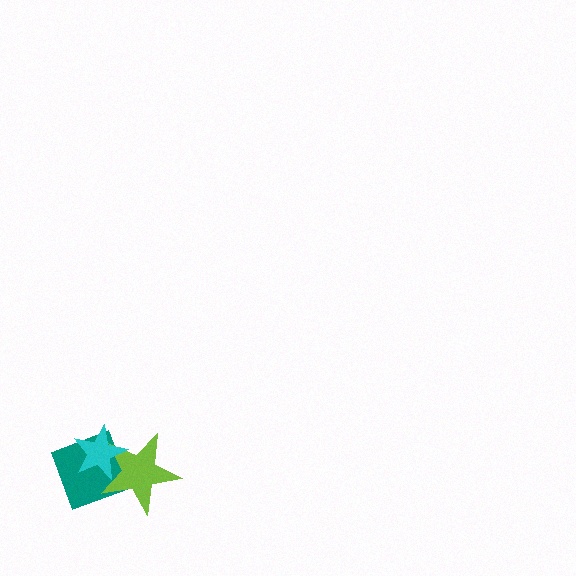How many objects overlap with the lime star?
2 objects overlap with the lime star.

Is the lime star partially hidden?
Yes, it is partially covered by another shape.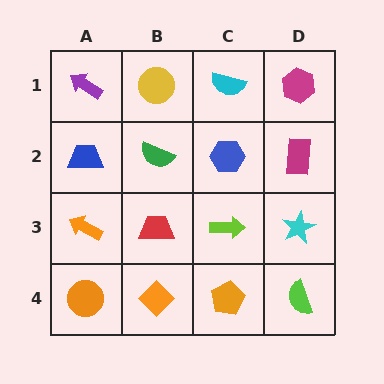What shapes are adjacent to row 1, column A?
A blue trapezoid (row 2, column A), a yellow circle (row 1, column B).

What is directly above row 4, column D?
A cyan star.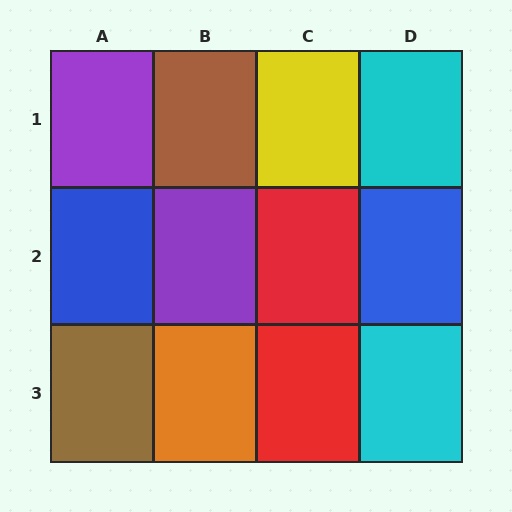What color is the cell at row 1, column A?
Purple.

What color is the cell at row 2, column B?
Purple.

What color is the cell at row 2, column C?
Red.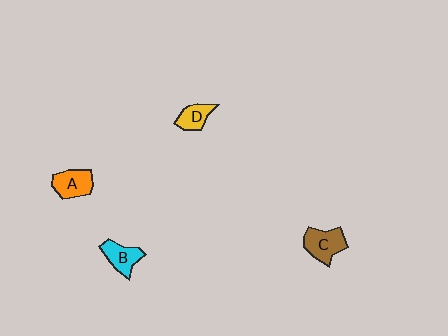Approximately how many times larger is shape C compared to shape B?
Approximately 1.3 times.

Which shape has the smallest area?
Shape D (yellow).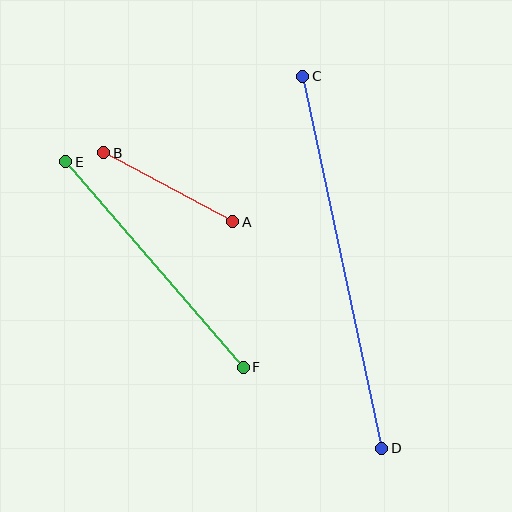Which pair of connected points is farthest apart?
Points C and D are farthest apart.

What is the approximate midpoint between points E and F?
The midpoint is at approximately (154, 265) pixels.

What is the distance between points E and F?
The distance is approximately 272 pixels.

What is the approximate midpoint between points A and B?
The midpoint is at approximately (168, 187) pixels.